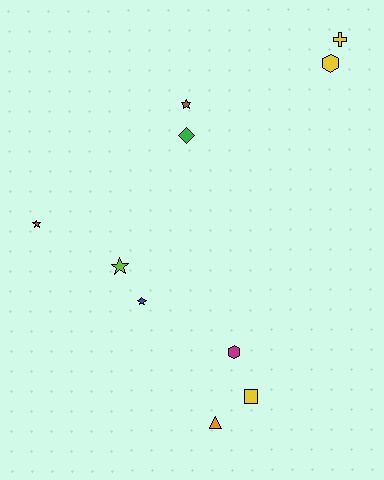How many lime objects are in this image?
There is 1 lime object.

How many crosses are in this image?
There is 1 cross.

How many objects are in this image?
There are 10 objects.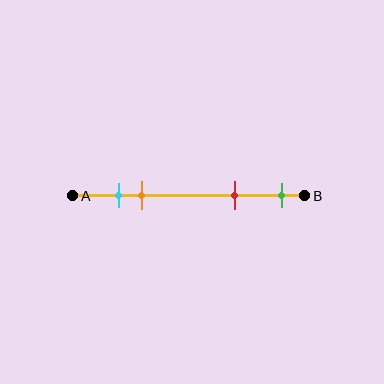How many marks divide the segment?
There are 4 marks dividing the segment.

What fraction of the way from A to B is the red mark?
The red mark is approximately 70% (0.7) of the way from A to B.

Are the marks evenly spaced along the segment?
No, the marks are not evenly spaced.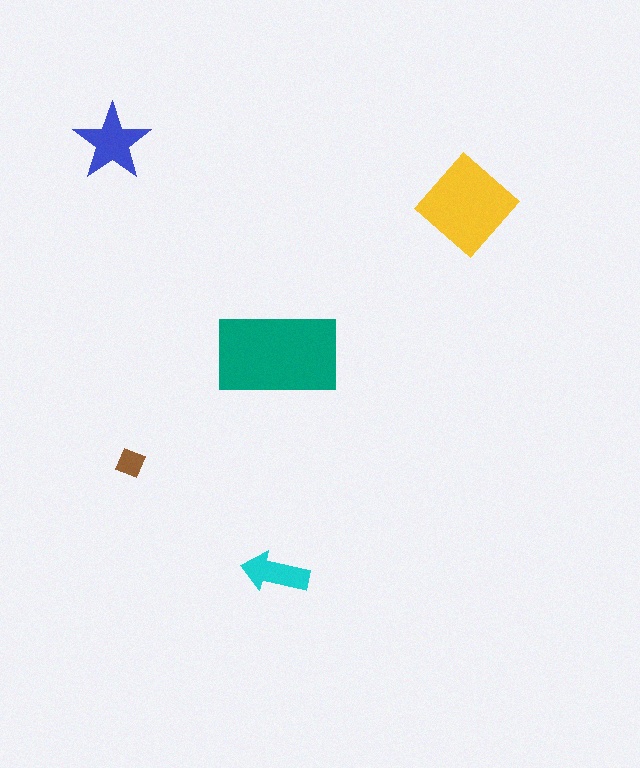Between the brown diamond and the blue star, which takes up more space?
The blue star.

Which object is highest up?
The blue star is topmost.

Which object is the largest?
The teal rectangle.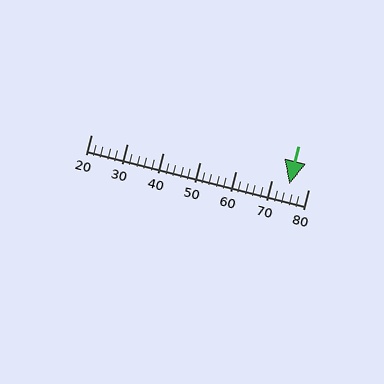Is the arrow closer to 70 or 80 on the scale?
The arrow is closer to 70.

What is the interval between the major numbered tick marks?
The major tick marks are spaced 10 units apart.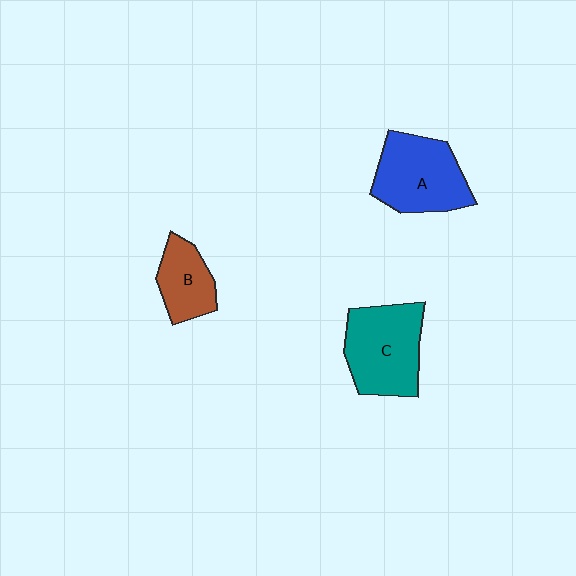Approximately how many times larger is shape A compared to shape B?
Approximately 1.6 times.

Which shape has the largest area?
Shape C (teal).